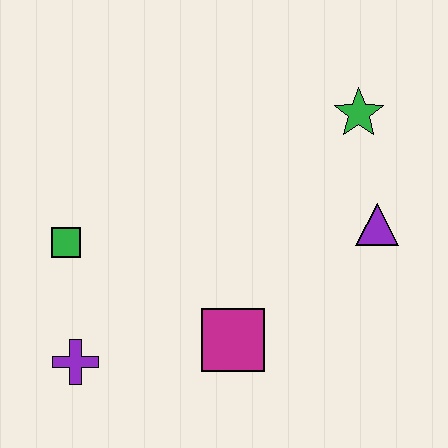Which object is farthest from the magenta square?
The green star is farthest from the magenta square.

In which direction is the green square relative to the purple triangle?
The green square is to the left of the purple triangle.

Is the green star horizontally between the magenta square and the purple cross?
No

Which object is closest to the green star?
The purple triangle is closest to the green star.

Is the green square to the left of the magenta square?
Yes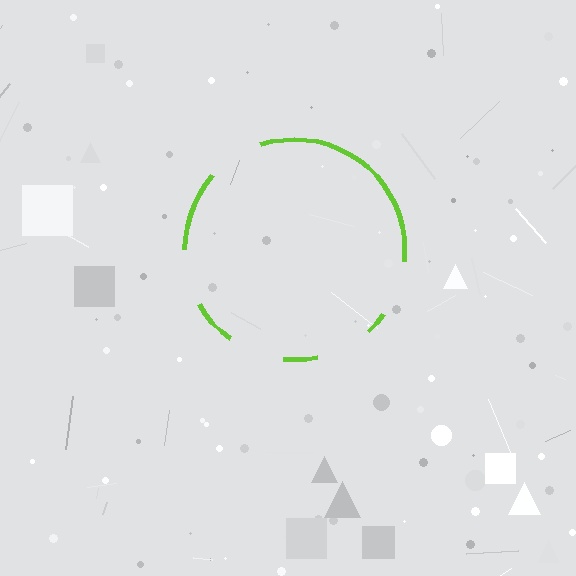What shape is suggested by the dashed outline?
The dashed outline suggests a circle.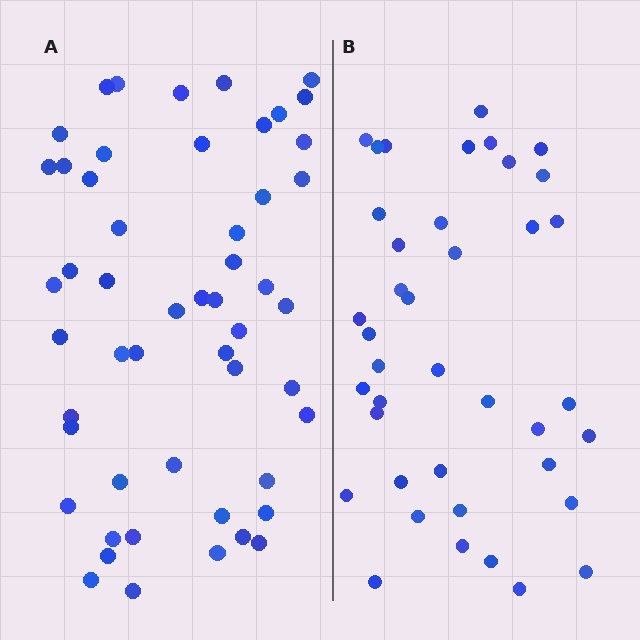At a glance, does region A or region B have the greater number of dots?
Region A (the left region) has more dots.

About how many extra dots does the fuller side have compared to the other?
Region A has roughly 12 or so more dots than region B.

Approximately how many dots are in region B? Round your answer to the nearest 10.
About 40 dots.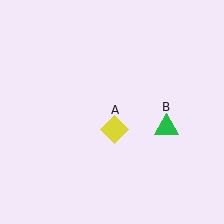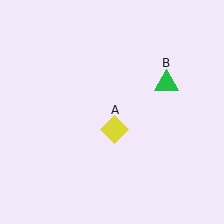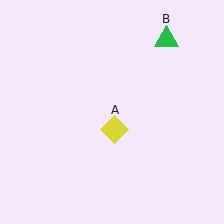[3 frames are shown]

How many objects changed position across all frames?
1 object changed position: green triangle (object B).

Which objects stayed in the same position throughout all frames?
Yellow diamond (object A) remained stationary.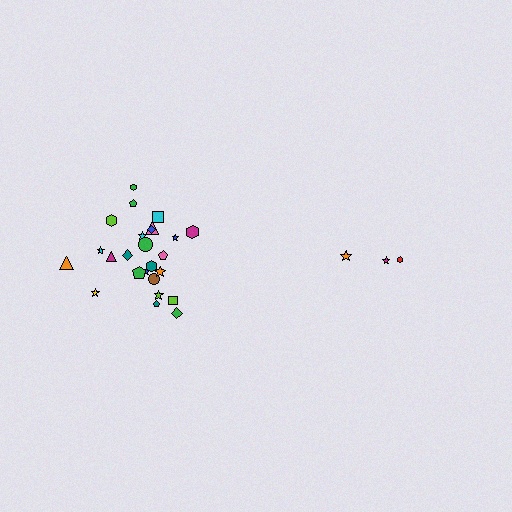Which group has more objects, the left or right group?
The left group.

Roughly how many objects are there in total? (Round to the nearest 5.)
Roughly 30 objects in total.